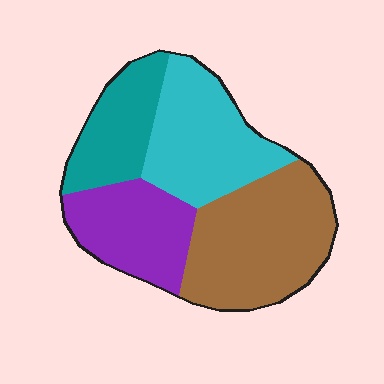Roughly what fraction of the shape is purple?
Purple covers about 20% of the shape.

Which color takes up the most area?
Brown, at roughly 35%.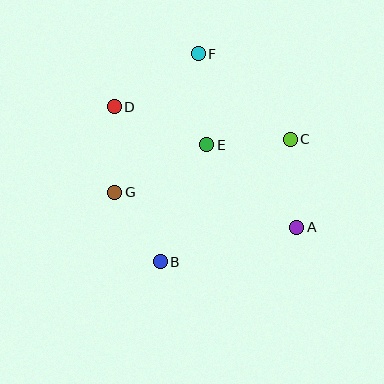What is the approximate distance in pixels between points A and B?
The distance between A and B is approximately 141 pixels.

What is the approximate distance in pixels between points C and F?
The distance between C and F is approximately 126 pixels.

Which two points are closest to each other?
Points B and G are closest to each other.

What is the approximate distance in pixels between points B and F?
The distance between B and F is approximately 211 pixels.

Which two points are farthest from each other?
Points A and D are farthest from each other.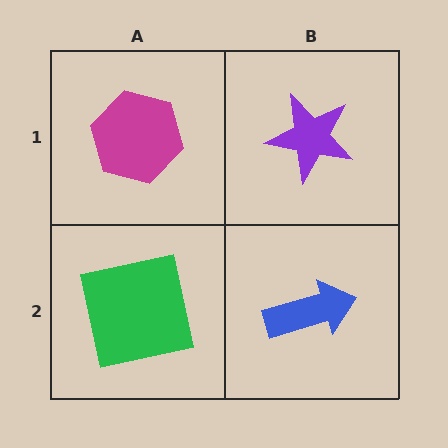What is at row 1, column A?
A magenta hexagon.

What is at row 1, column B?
A purple star.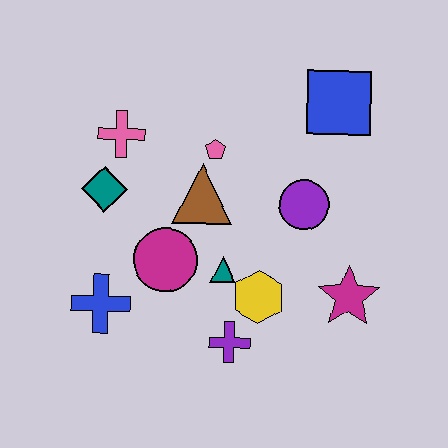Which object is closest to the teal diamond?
The pink cross is closest to the teal diamond.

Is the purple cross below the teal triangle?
Yes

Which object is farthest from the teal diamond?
The magenta star is farthest from the teal diamond.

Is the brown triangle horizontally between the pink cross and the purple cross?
Yes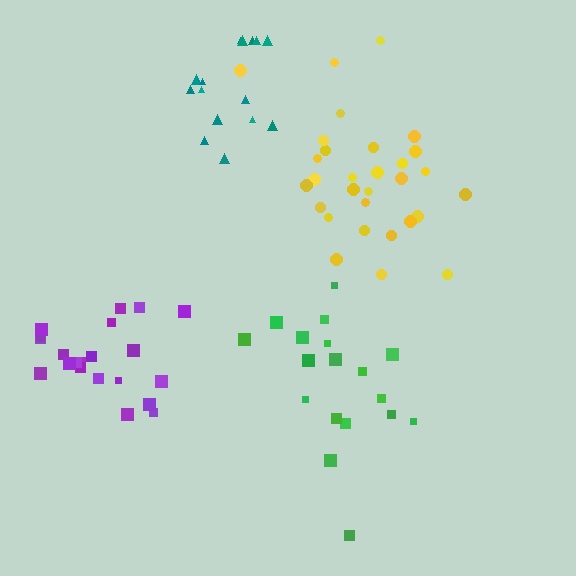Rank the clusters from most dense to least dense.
yellow, purple, teal, green.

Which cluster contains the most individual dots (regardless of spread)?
Yellow (30).